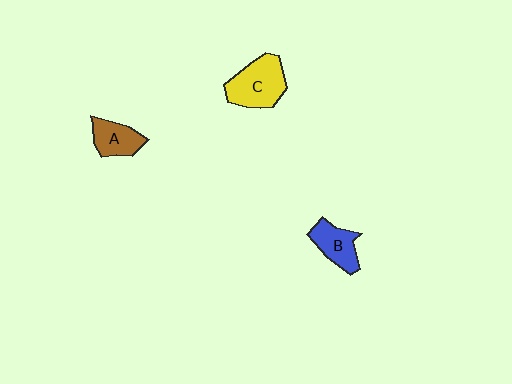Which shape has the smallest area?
Shape A (brown).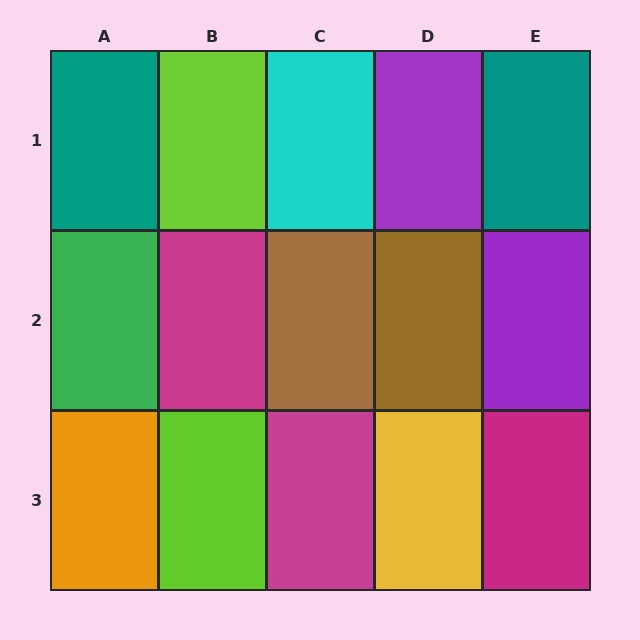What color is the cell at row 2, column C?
Brown.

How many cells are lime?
2 cells are lime.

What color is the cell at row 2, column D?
Brown.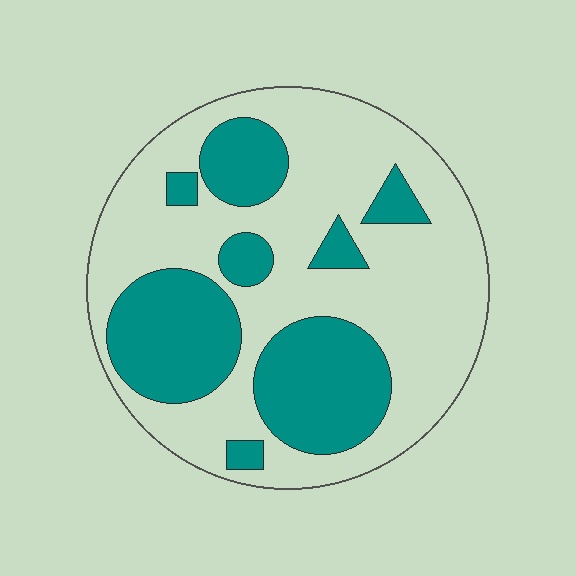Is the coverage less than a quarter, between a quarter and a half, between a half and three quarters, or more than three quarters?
Between a quarter and a half.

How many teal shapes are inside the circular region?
8.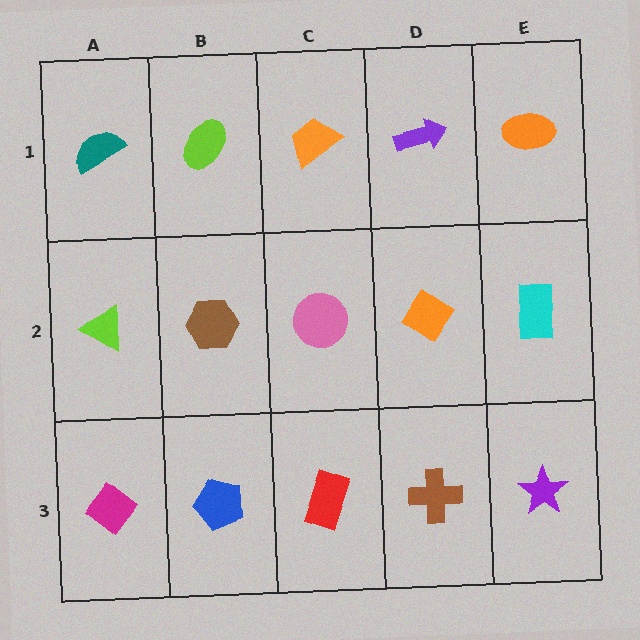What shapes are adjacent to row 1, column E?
A cyan rectangle (row 2, column E), a purple arrow (row 1, column D).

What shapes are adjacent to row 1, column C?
A pink circle (row 2, column C), a lime ellipse (row 1, column B), a purple arrow (row 1, column D).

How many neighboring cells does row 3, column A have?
2.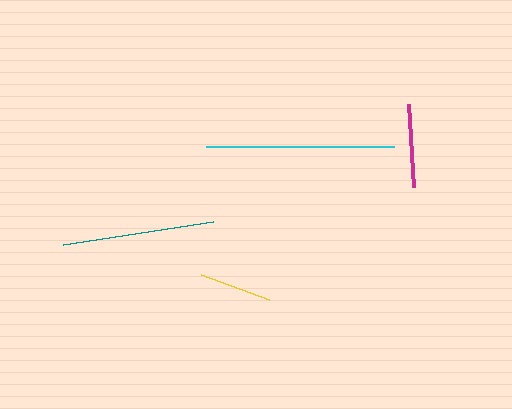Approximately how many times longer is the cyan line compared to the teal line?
The cyan line is approximately 1.2 times the length of the teal line.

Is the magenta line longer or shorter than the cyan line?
The cyan line is longer than the magenta line.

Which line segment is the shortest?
The yellow line is the shortest at approximately 72 pixels.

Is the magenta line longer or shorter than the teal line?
The teal line is longer than the magenta line.